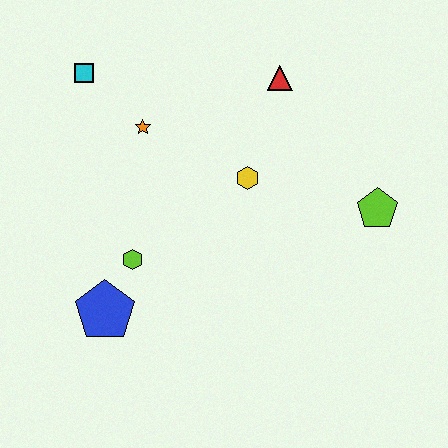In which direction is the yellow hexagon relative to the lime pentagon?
The yellow hexagon is to the left of the lime pentagon.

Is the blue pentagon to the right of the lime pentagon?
No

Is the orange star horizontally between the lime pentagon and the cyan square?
Yes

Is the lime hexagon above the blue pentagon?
Yes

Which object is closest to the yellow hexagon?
The red triangle is closest to the yellow hexagon.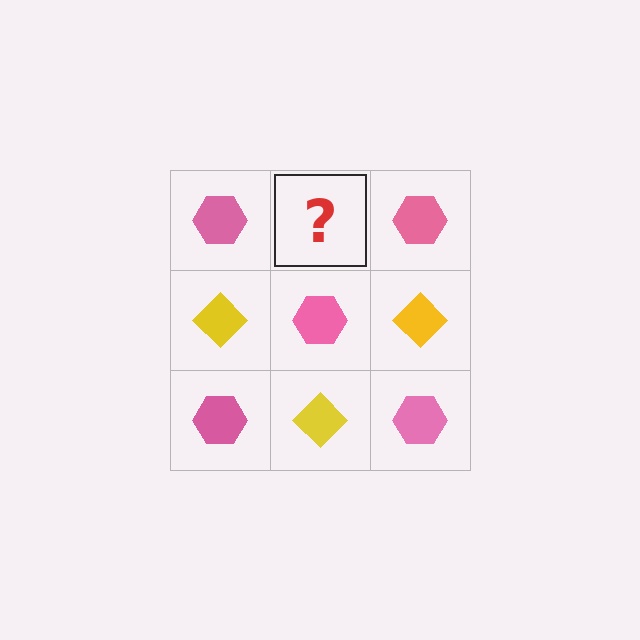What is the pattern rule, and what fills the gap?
The rule is that it alternates pink hexagon and yellow diamond in a checkerboard pattern. The gap should be filled with a yellow diamond.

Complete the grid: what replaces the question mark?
The question mark should be replaced with a yellow diamond.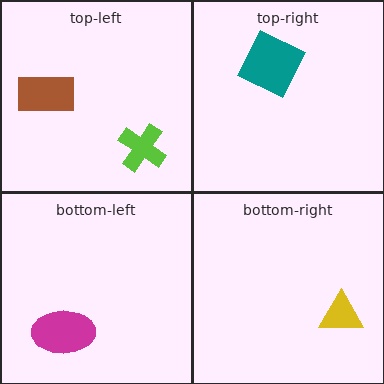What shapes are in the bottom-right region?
The yellow triangle.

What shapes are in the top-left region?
The brown rectangle, the lime cross.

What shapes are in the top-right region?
The teal square.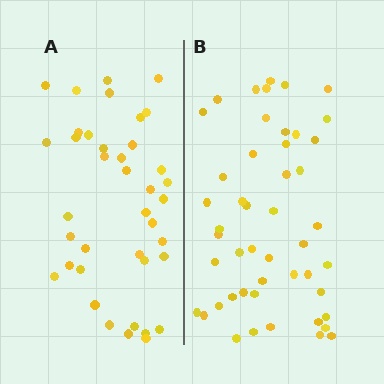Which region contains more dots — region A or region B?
Region B (the right region) has more dots.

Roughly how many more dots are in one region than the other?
Region B has roughly 8 or so more dots than region A.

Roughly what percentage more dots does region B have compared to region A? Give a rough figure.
About 25% more.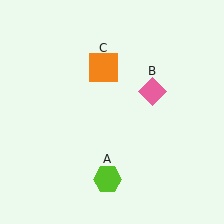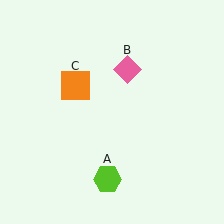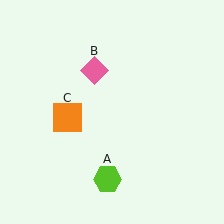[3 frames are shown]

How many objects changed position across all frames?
2 objects changed position: pink diamond (object B), orange square (object C).